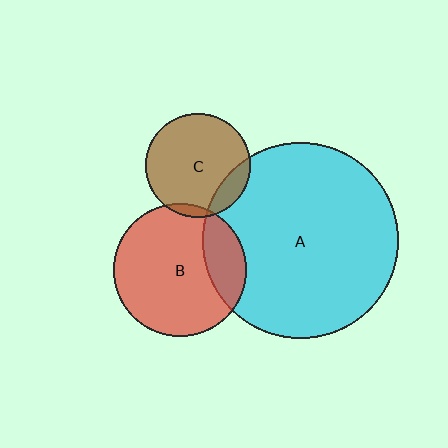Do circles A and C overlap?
Yes.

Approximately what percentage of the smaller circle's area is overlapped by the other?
Approximately 15%.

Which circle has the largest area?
Circle A (cyan).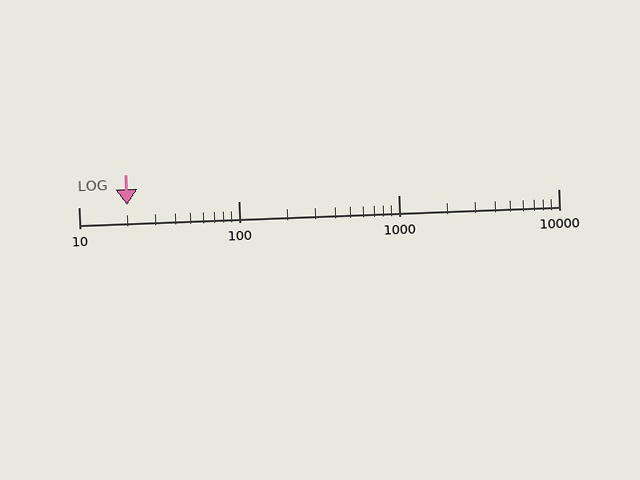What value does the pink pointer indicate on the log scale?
The pointer indicates approximately 20.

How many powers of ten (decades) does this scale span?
The scale spans 3 decades, from 10 to 10000.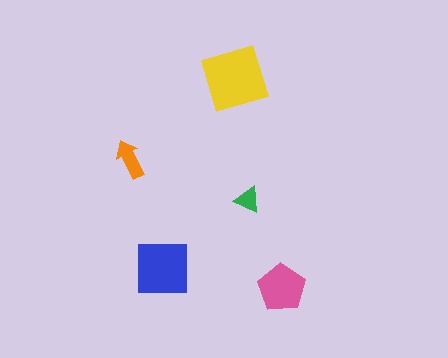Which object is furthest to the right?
The pink pentagon is rightmost.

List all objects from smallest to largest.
The green triangle, the orange arrow, the pink pentagon, the blue square, the yellow diamond.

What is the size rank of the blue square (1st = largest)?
2nd.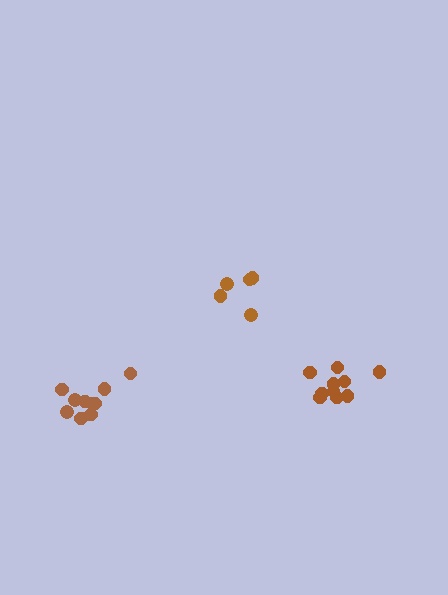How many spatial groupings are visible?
There are 3 spatial groupings.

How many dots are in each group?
Group 1: 10 dots, Group 2: 10 dots, Group 3: 5 dots (25 total).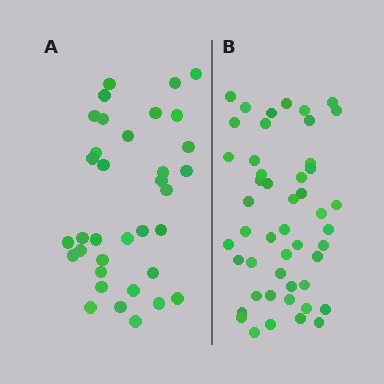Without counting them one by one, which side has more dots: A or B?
Region B (the right region) has more dots.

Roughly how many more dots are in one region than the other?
Region B has approximately 15 more dots than region A.